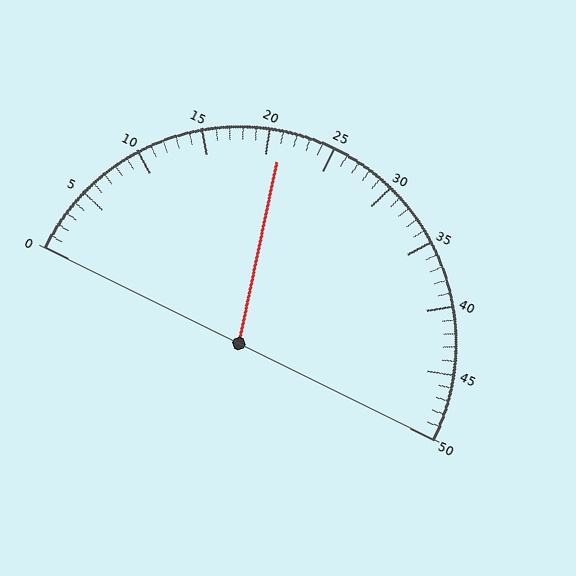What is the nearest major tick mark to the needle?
The nearest major tick mark is 20.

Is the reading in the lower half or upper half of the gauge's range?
The reading is in the lower half of the range (0 to 50).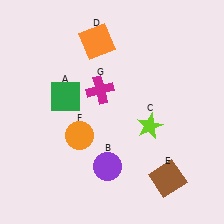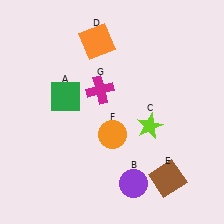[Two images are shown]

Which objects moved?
The objects that moved are: the purple circle (B), the orange circle (F).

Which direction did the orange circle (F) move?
The orange circle (F) moved right.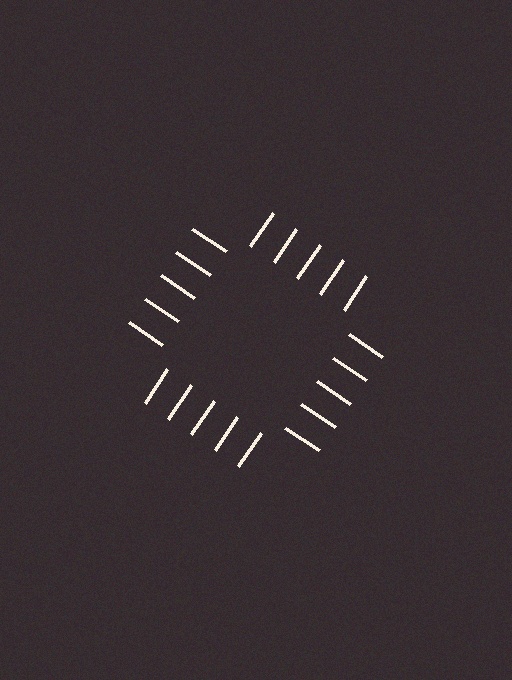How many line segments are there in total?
20 — 5 along each of the 4 edges.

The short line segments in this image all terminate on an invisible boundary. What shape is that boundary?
An illusory square — the line segments terminate on its edges but no continuous stroke is drawn.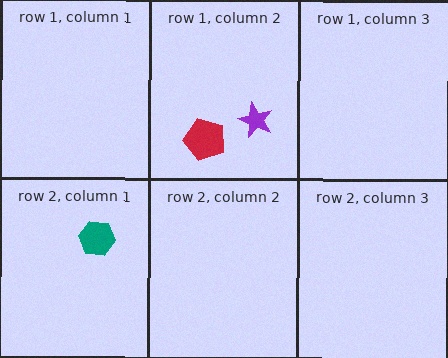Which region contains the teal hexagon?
The row 2, column 1 region.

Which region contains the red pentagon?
The row 1, column 2 region.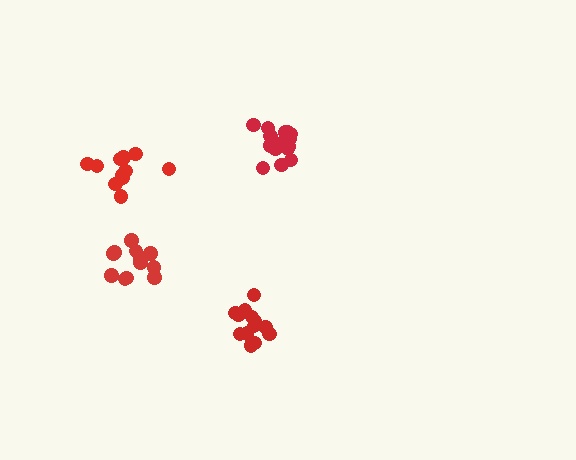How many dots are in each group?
Group 1: 13 dots, Group 2: 11 dots, Group 3: 12 dots, Group 4: 15 dots (51 total).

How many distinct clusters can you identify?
There are 4 distinct clusters.